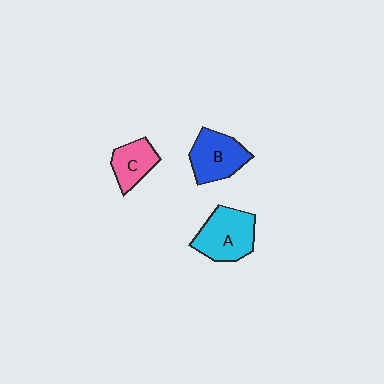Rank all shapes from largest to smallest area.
From largest to smallest: A (cyan), B (blue), C (pink).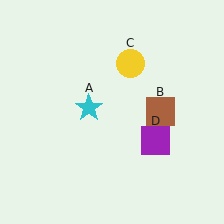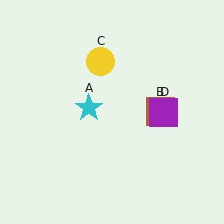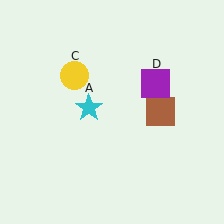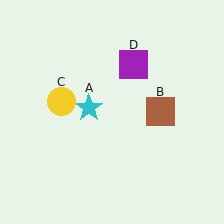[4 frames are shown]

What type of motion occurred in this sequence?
The yellow circle (object C), purple square (object D) rotated counterclockwise around the center of the scene.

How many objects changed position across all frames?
2 objects changed position: yellow circle (object C), purple square (object D).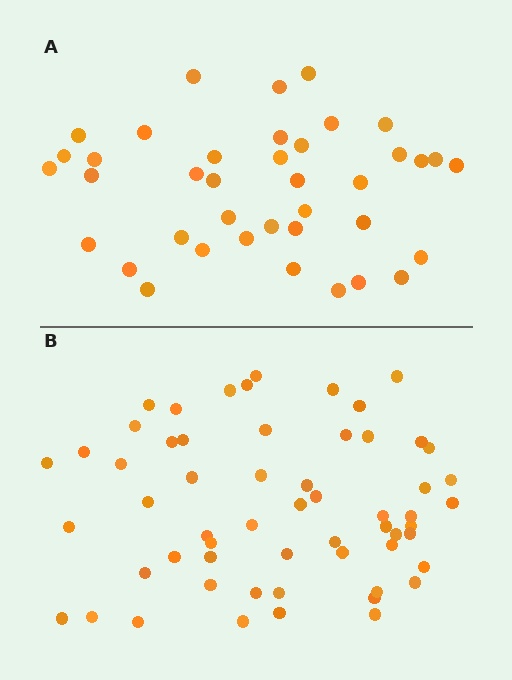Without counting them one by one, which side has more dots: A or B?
Region B (the bottom region) has more dots.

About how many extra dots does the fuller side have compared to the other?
Region B has approximately 20 more dots than region A.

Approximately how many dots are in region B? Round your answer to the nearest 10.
About 60 dots. (The exact count is 58, which rounds to 60.)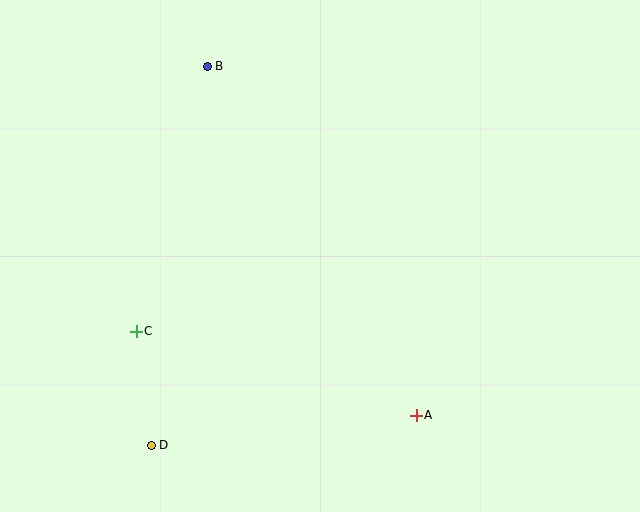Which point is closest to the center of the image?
Point A at (416, 415) is closest to the center.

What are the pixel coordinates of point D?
Point D is at (151, 445).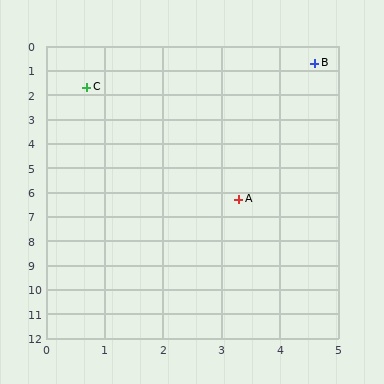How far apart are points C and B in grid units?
Points C and B are about 4.0 grid units apart.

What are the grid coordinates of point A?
Point A is at approximately (3.3, 6.3).